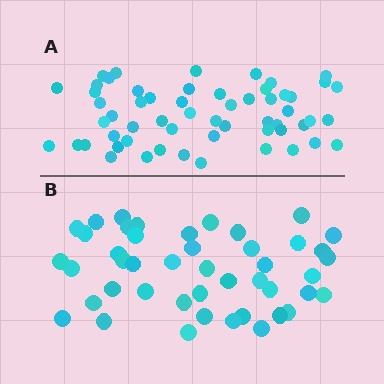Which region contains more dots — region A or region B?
Region A (the top region) has more dots.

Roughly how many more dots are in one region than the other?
Region A has roughly 12 or so more dots than region B.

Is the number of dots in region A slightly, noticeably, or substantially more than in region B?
Region A has noticeably more, but not dramatically so. The ratio is roughly 1.3 to 1.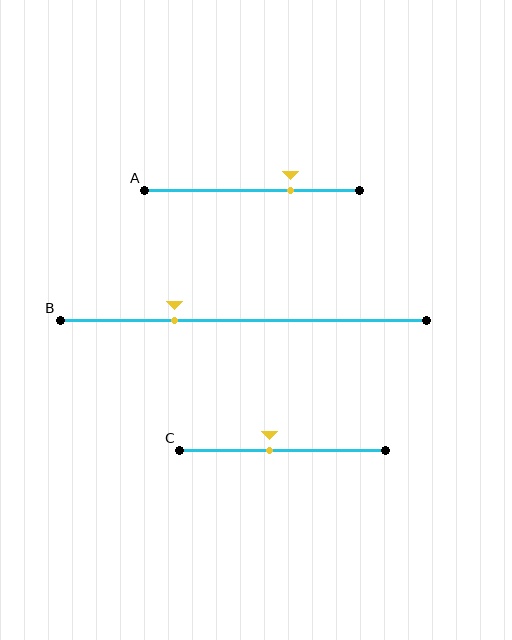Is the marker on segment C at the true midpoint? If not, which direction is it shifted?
No, the marker on segment C is shifted to the left by about 6% of the segment length.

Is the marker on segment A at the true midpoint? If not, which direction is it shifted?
No, the marker on segment A is shifted to the right by about 18% of the segment length.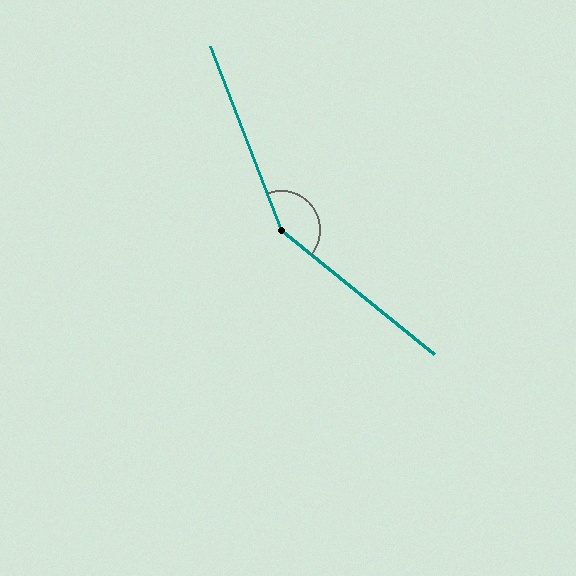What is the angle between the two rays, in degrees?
Approximately 150 degrees.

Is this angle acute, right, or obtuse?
It is obtuse.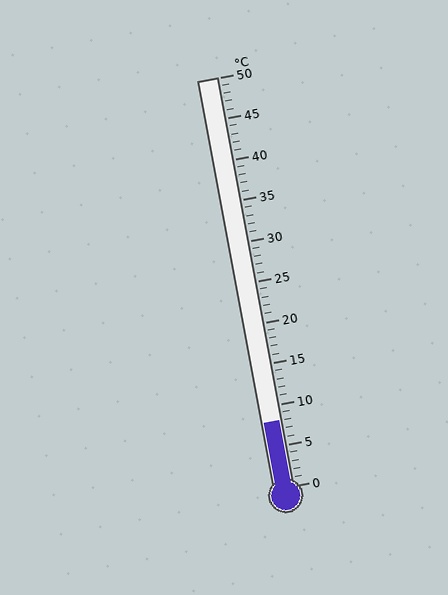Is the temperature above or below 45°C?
The temperature is below 45°C.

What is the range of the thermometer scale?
The thermometer scale ranges from 0°C to 50°C.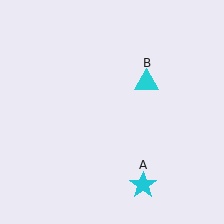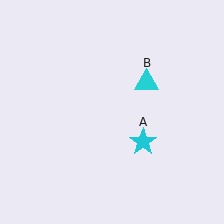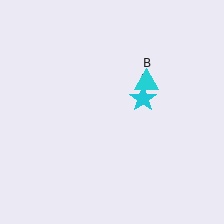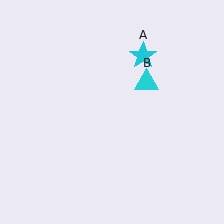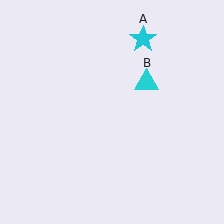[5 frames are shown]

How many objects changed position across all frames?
1 object changed position: cyan star (object A).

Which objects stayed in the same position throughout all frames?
Cyan triangle (object B) remained stationary.